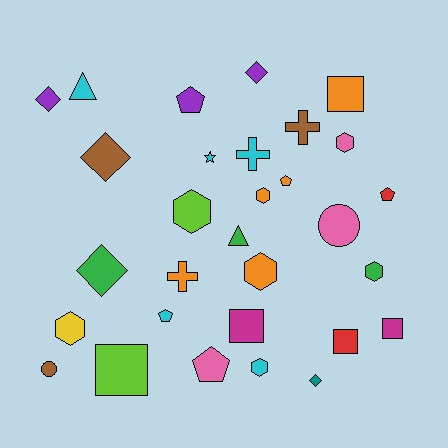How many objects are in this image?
There are 30 objects.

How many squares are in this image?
There are 5 squares.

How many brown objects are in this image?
There are 3 brown objects.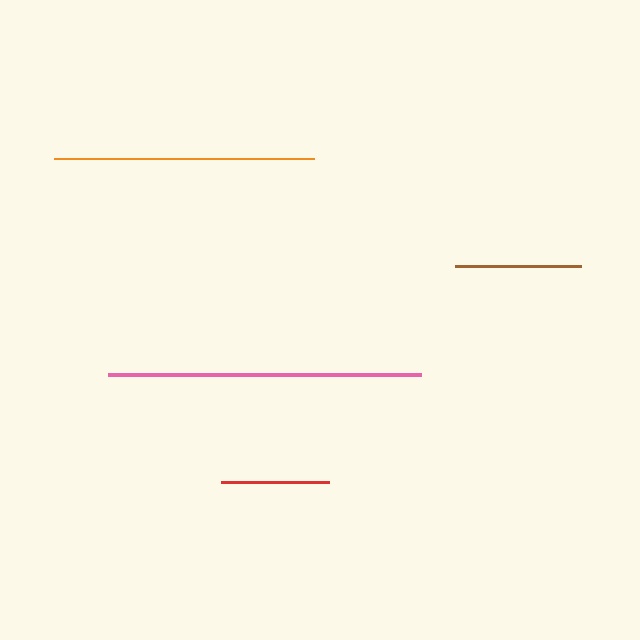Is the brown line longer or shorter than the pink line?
The pink line is longer than the brown line.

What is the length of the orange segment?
The orange segment is approximately 260 pixels long.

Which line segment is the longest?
The pink line is the longest at approximately 312 pixels.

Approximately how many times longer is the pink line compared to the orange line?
The pink line is approximately 1.2 times the length of the orange line.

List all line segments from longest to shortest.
From longest to shortest: pink, orange, brown, red.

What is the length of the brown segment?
The brown segment is approximately 126 pixels long.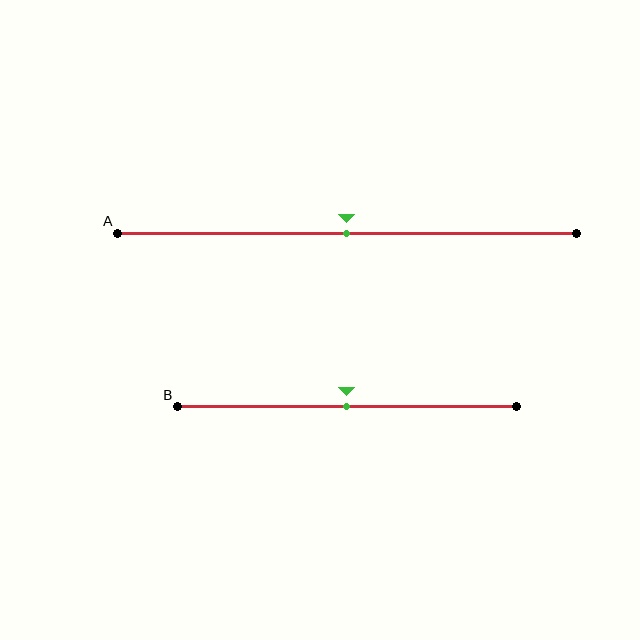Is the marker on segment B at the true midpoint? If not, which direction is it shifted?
Yes, the marker on segment B is at the true midpoint.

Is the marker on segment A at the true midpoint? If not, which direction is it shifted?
Yes, the marker on segment A is at the true midpoint.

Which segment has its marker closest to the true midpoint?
Segment A has its marker closest to the true midpoint.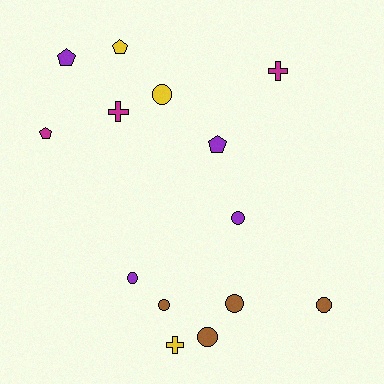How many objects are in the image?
There are 14 objects.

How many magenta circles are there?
There are no magenta circles.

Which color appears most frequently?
Brown, with 4 objects.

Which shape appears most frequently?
Circle, with 7 objects.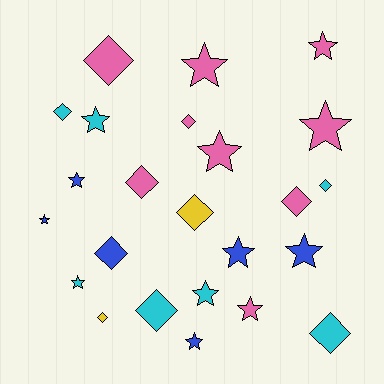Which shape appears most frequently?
Star, with 13 objects.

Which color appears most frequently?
Pink, with 9 objects.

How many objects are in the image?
There are 24 objects.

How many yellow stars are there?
There are no yellow stars.